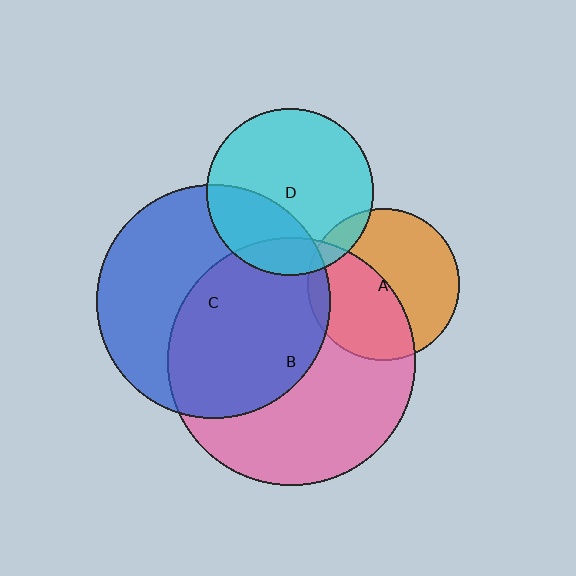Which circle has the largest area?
Circle B (pink).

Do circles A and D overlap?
Yes.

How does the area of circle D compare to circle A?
Approximately 1.2 times.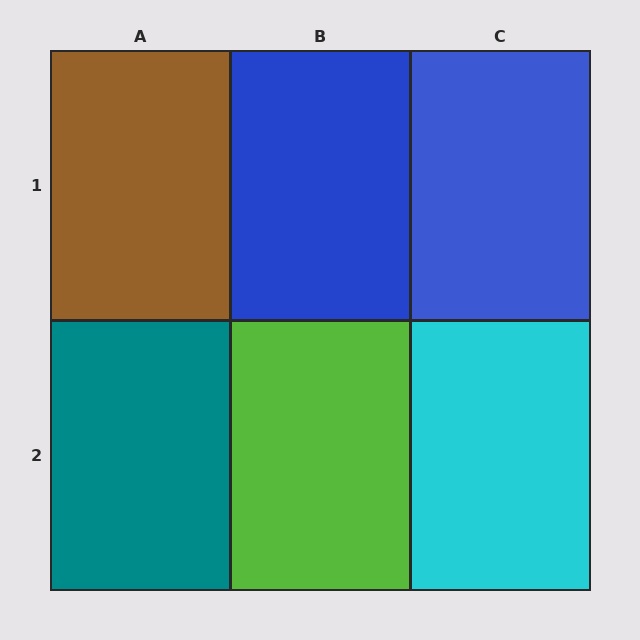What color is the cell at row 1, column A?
Brown.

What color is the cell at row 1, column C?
Blue.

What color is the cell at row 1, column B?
Blue.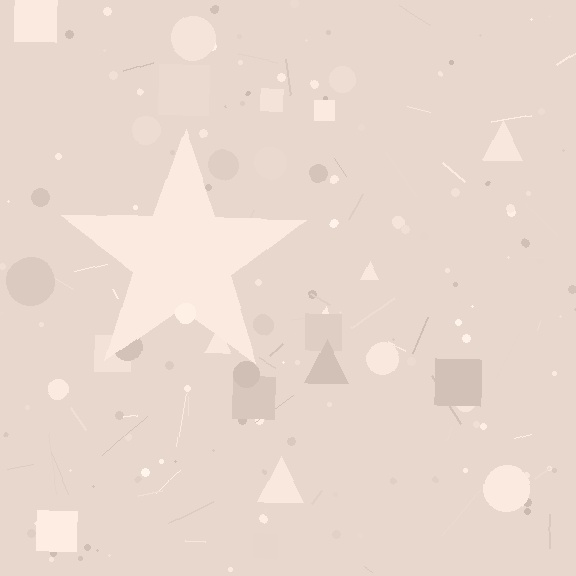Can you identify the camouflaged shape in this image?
The camouflaged shape is a star.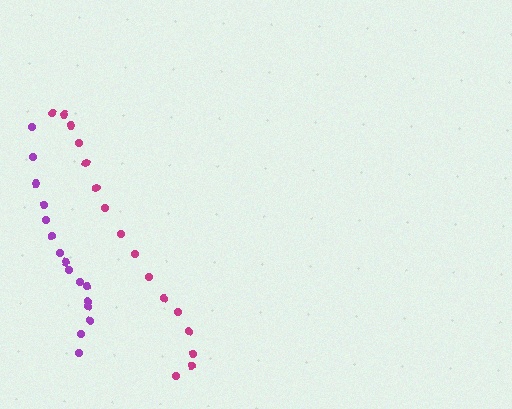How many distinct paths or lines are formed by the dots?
There are 2 distinct paths.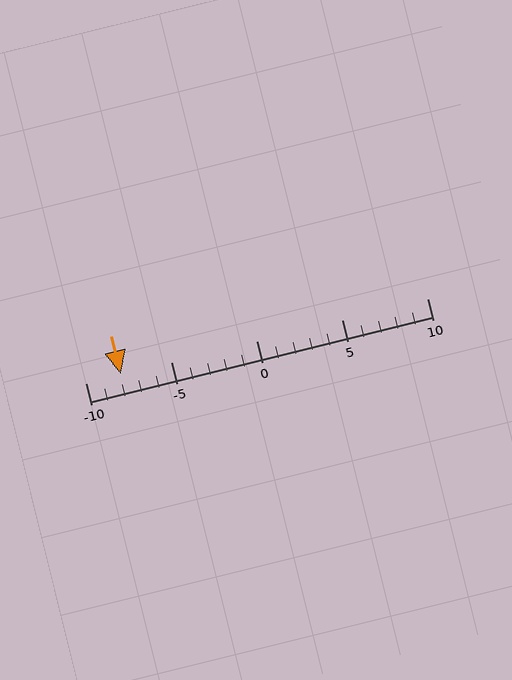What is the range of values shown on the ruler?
The ruler shows values from -10 to 10.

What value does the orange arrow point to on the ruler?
The orange arrow points to approximately -8.